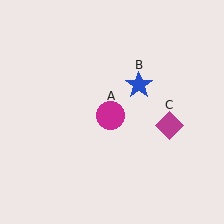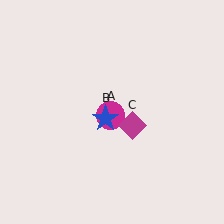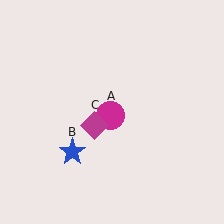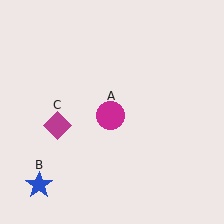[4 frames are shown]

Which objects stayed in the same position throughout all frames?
Magenta circle (object A) remained stationary.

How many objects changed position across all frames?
2 objects changed position: blue star (object B), magenta diamond (object C).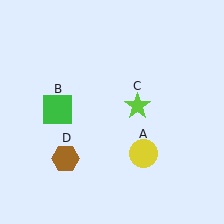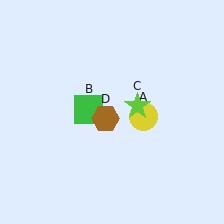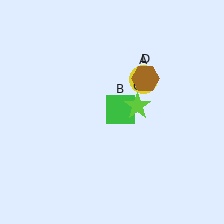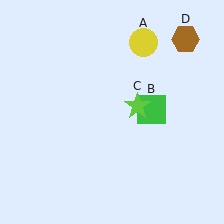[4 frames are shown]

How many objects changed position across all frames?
3 objects changed position: yellow circle (object A), green square (object B), brown hexagon (object D).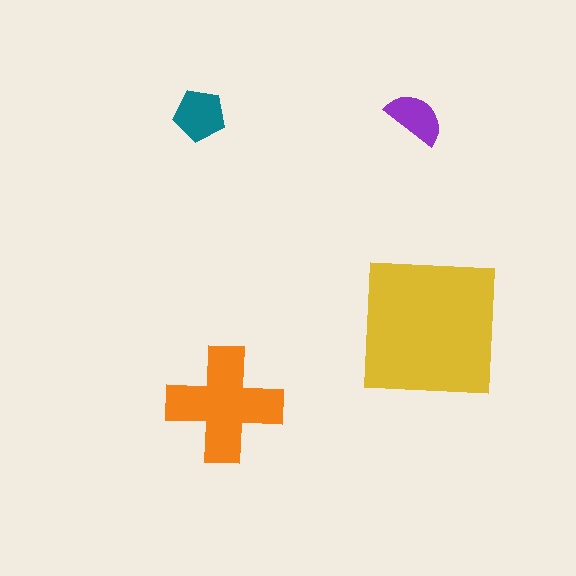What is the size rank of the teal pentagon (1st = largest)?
3rd.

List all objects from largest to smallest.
The yellow square, the orange cross, the teal pentagon, the purple semicircle.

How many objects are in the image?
There are 4 objects in the image.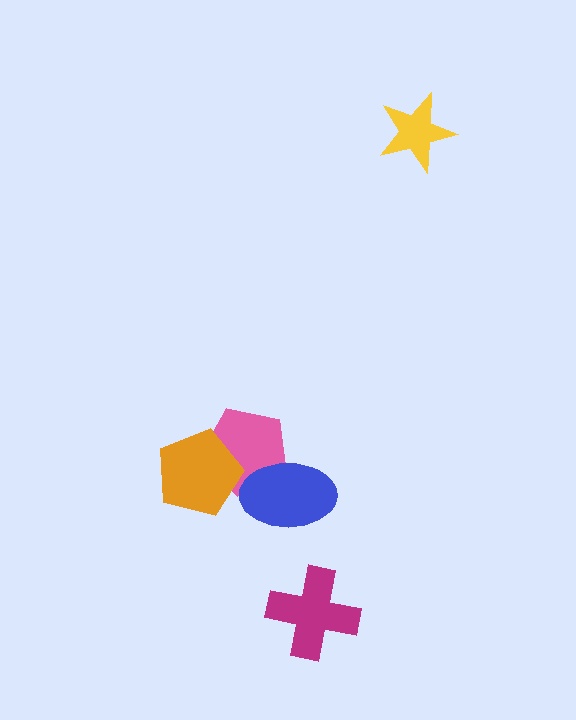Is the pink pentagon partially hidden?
Yes, it is partially covered by another shape.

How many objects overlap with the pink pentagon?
2 objects overlap with the pink pentagon.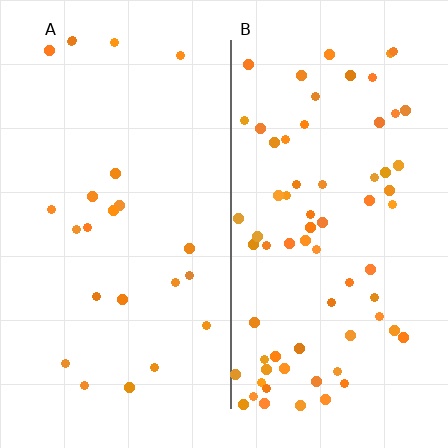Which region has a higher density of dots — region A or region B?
B (the right).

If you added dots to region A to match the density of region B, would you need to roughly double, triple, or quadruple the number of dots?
Approximately triple.